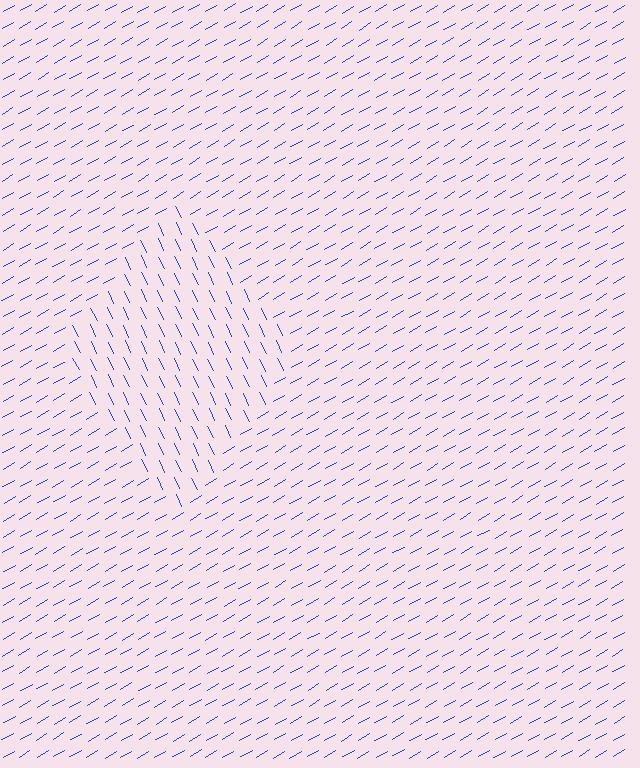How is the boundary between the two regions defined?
The boundary is defined purely by a change in line orientation (approximately 86 degrees difference). All lines are the same color and thickness.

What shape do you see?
I see a diamond.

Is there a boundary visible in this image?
Yes, there is a texture boundary formed by a change in line orientation.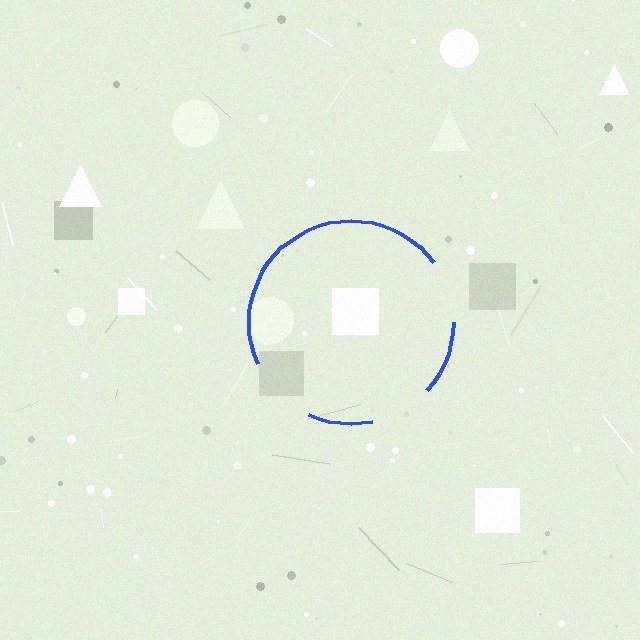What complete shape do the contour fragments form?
The contour fragments form a circle.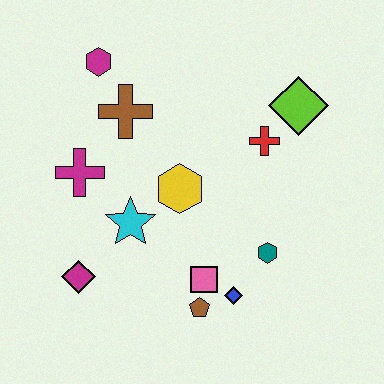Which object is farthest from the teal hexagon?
The magenta hexagon is farthest from the teal hexagon.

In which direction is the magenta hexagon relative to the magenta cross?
The magenta hexagon is above the magenta cross.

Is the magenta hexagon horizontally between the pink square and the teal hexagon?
No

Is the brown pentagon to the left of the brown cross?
No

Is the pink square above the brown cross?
No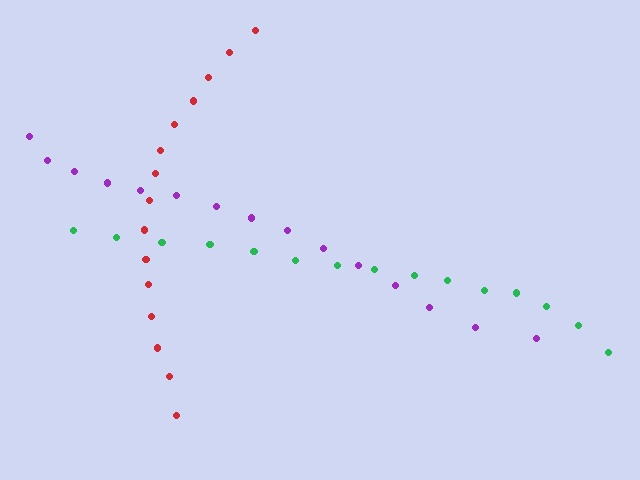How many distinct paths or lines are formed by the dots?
There are 3 distinct paths.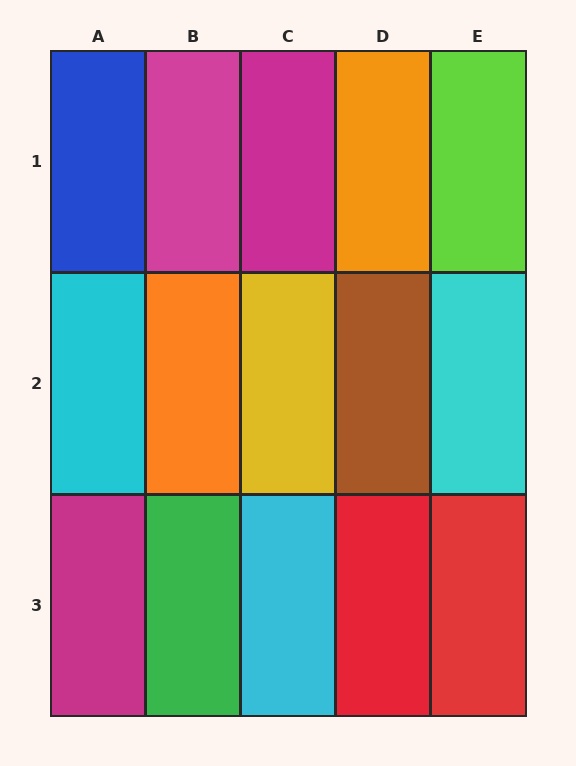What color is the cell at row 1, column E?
Lime.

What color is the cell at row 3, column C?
Cyan.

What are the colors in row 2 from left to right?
Cyan, orange, yellow, brown, cyan.